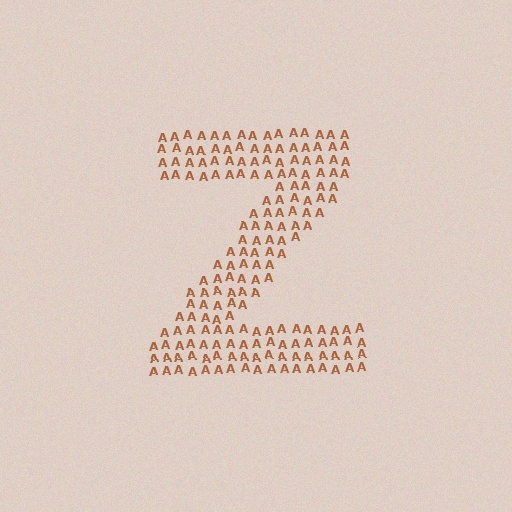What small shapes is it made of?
It is made of small letter A's.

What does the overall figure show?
The overall figure shows the letter Z.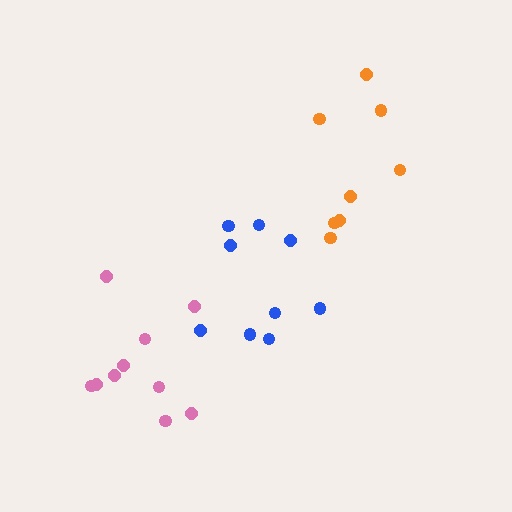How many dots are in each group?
Group 1: 9 dots, Group 2: 8 dots, Group 3: 10 dots (27 total).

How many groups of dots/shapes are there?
There are 3 groups.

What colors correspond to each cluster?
The clusters are colored: blue, orange, pink.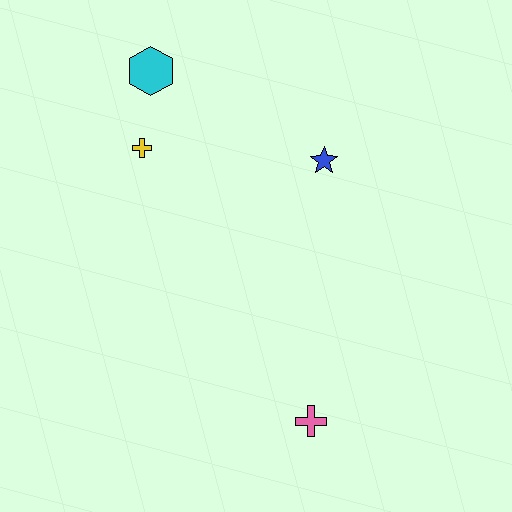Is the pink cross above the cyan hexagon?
No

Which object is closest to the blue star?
The yellow cross is closest to the blue star.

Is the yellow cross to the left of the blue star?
Yes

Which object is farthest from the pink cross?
The cyan hexagon is farthest from the pink cross.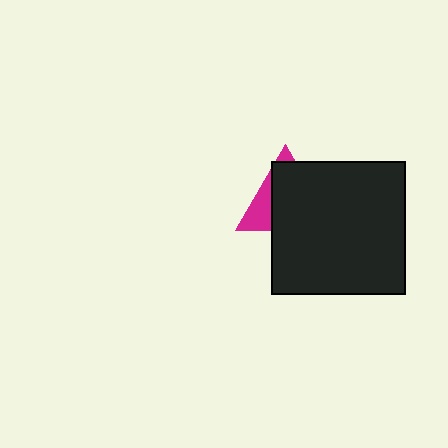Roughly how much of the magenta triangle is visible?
A small part of it is visible (roughly 31%).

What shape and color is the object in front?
The object in front is a black square.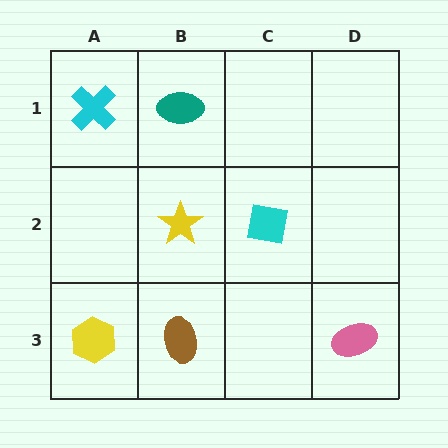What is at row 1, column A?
A cyan cross.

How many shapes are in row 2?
2 shapes.